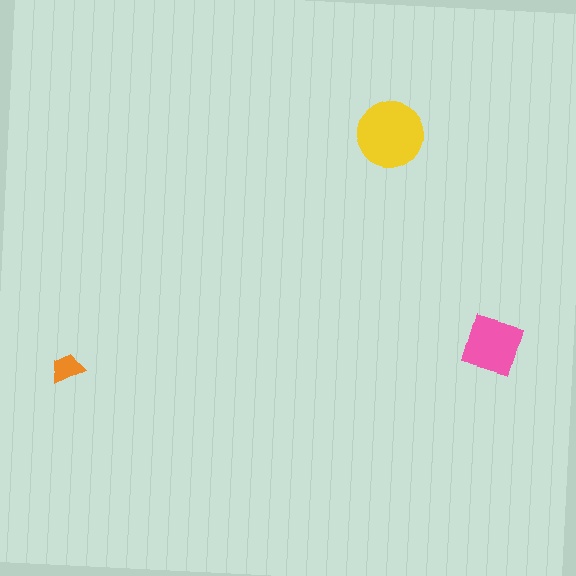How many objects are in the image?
There are 3 objects in the image.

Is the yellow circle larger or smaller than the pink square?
Larger.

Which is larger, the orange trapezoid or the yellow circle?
The yellow circle.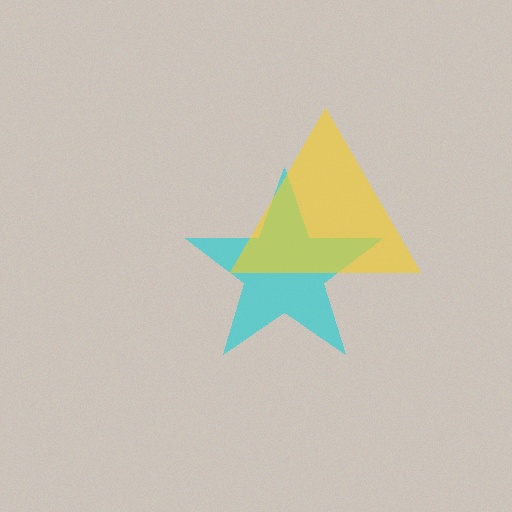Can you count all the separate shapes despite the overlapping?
Yes, there are 2 separate shapes.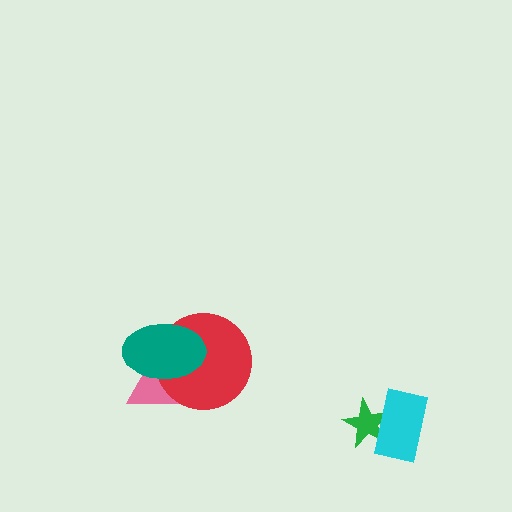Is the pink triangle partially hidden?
Yes, it is partially covered by another shape.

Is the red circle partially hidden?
Yes, it is partially covered by another shape.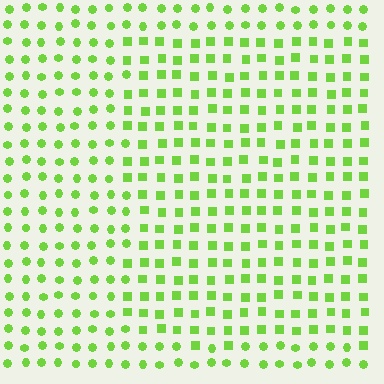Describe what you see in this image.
The image is filled with small lime elements arranged in a uniform grid. A rectangle-shaped region contains squares, while the surrounding area contains circles. The boundary is defined purely by the change in element shape.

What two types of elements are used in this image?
The image uses squares inside the rectangle region and circles outside it.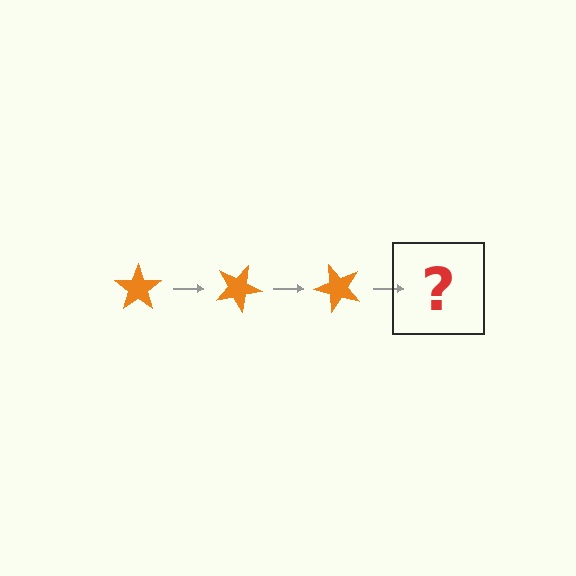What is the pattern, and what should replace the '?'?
The pattern is that the star rotates 25 degrees each step. The '?' should be an orange star rotated 75 degrees.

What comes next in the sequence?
The next element should be an orange star rotated 75 degrees.